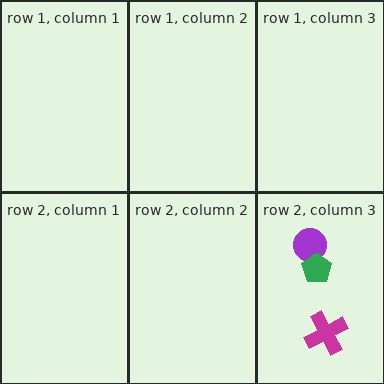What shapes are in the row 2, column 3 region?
The purple circle, the magenta cross, the green pentagon.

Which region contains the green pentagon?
The row 2, column 3 region.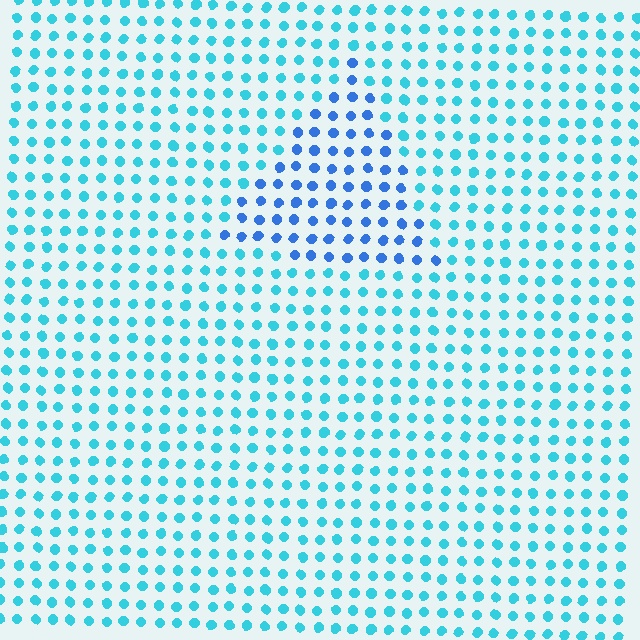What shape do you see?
I see a triangle.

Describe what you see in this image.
The image is filled with small cyan elements in a uniform arrangement. A triangle-shaped region is visible where the elements are tinted to a slightly different hue, forming a subtle color boundary.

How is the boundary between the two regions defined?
The boundary is defined purely by a slight shift in hue (about 32 degrees). Spacing, size, and orientation are identical on both sides.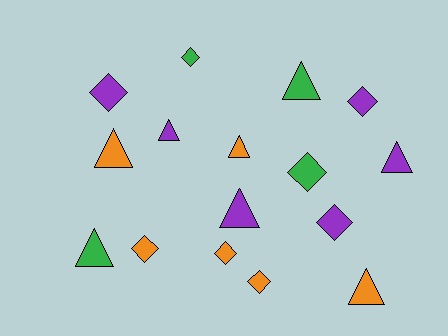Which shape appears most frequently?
Diamond, with 8 objects.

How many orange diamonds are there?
There are 3 orange diamonds.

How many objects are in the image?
There are 16 objects.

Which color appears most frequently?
Orange, with 6 objects.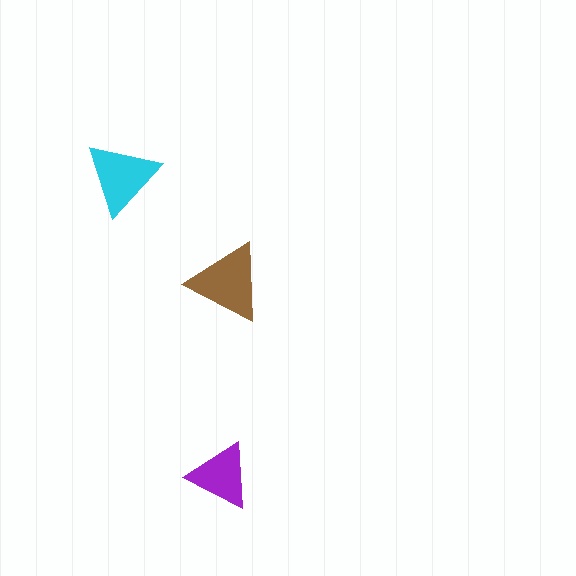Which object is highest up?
The cyan triangle is topmost.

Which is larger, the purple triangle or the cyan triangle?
The cyan one.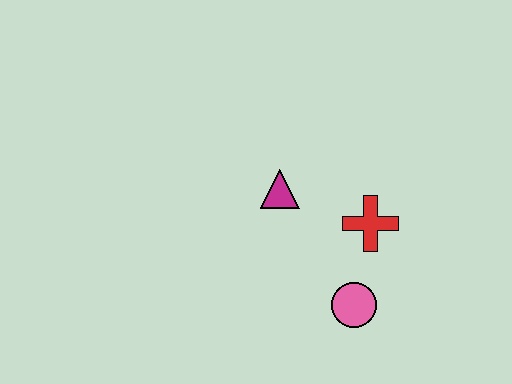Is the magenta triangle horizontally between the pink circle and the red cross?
No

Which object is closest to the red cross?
The pink circle is closest to the red cross.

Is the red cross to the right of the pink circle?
Yes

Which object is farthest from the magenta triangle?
The pink circle is farthest from the magenta triangle.